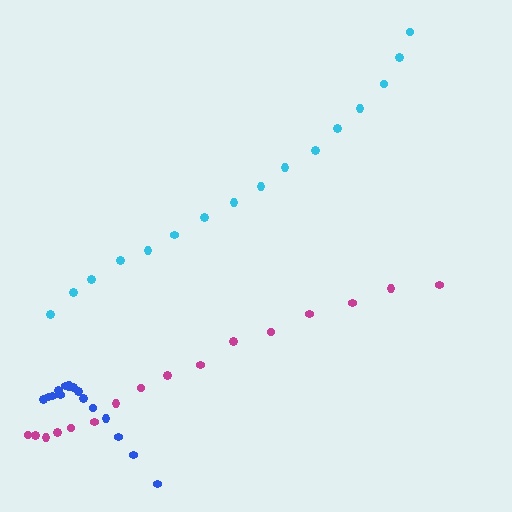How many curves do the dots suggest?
There are 3 distinct paths.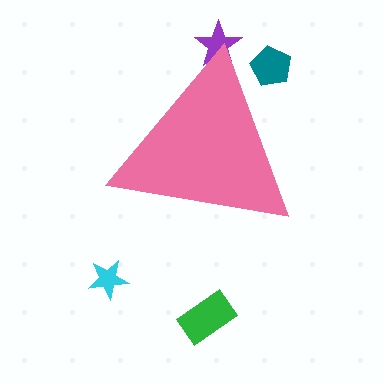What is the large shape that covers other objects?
A pink triangle.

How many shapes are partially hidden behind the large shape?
2 shapes are partially hidden.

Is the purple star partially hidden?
Yes, the purple star is partially hidden behind the pink triangle.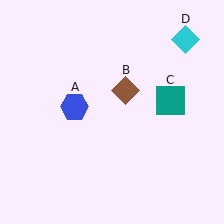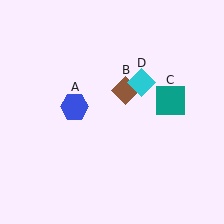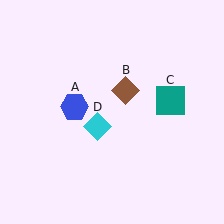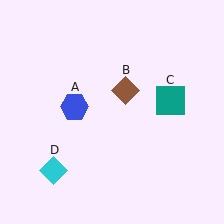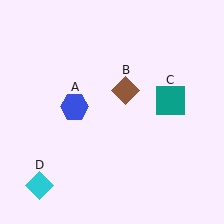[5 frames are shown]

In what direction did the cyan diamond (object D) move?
The cyan diamond (object D) moved down and to the left.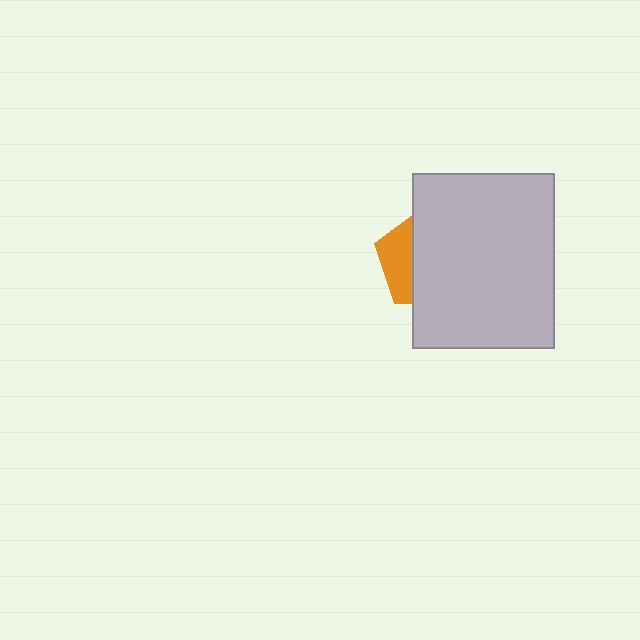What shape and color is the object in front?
The object in front is a light gray rectangle.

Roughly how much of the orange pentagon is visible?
A small part of it is visible (roughly 31%).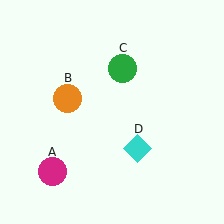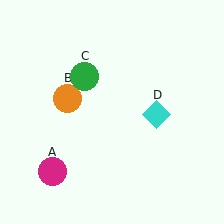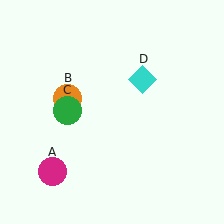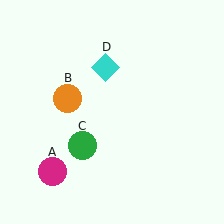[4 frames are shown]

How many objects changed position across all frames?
2 objects changed position: green circle (object C), cyan diamond (object D).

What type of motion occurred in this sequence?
The green circle (object C), cyan diamond (object D) rotated counterclockwise around the center of the scene.